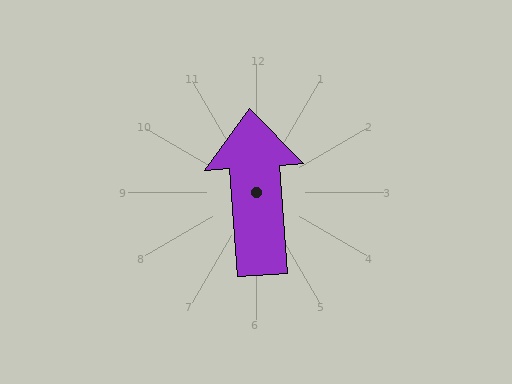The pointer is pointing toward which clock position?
Roughly 12 o'clock.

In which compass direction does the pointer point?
North.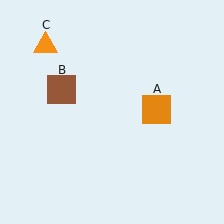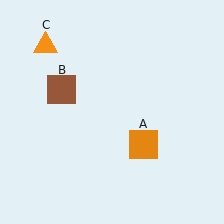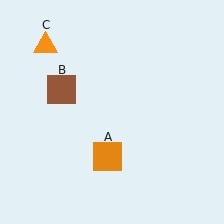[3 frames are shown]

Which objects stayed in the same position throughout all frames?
Brown square (object B) and orange triangle (object C) remained stationary.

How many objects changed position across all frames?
1 object changed position: orange square (object A).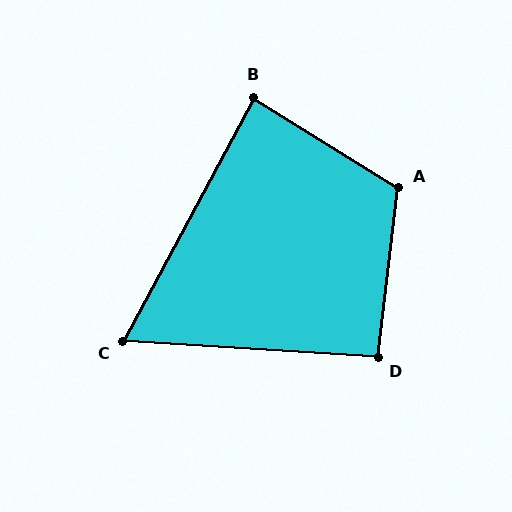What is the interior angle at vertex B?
Approximately 87 degrees (approximately right).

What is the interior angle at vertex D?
Approximately 93 degrees (approximately right).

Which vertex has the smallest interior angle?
C, at approximately 65 degrees.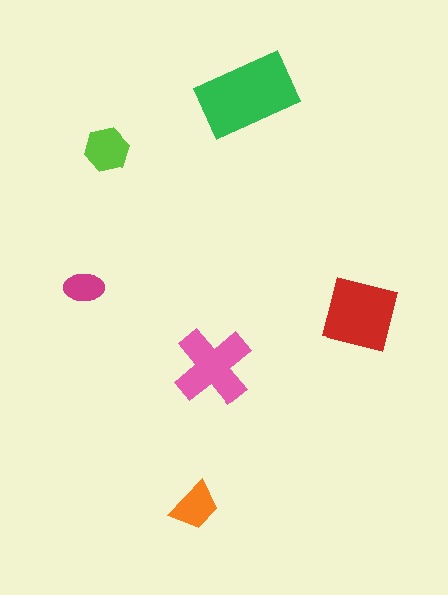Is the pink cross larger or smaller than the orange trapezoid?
Larger.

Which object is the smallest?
The magenta ellipse.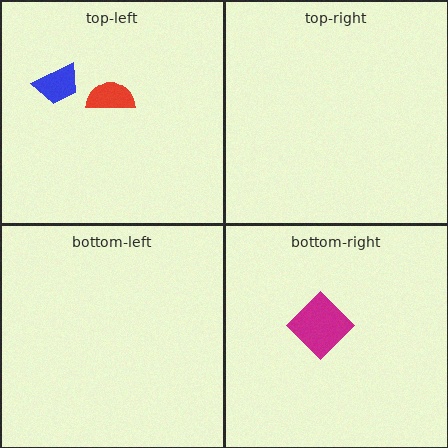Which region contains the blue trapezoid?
The top-left region.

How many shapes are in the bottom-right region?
1.